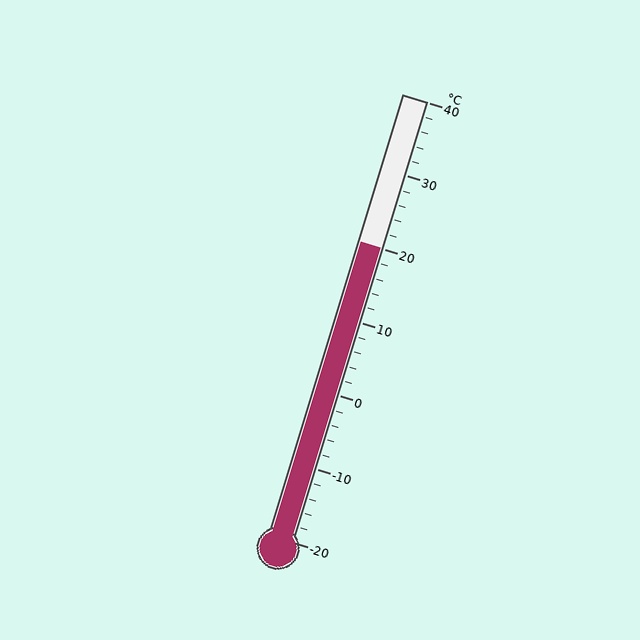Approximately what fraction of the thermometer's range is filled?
The thermometer is filled to approximately 65% of its range.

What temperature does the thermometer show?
The thermometer shows approximately 20°C.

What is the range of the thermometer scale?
The thermometer scale ranges from -20°C to 40°C.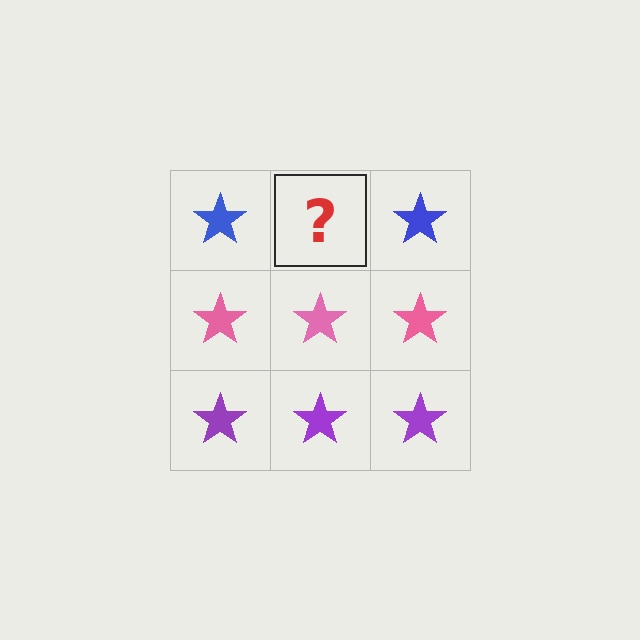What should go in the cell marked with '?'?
The missing cell should contain a blue star.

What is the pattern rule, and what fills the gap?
The rule is that each row has a consistent color. The gap should be filled with a blue star.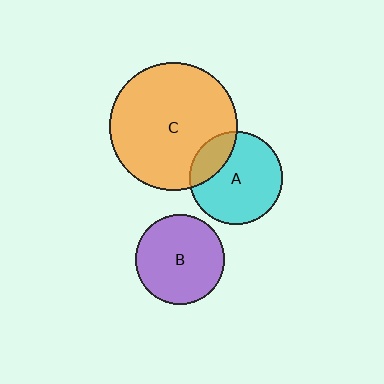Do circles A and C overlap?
Yes.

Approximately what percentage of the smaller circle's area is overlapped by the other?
Approximately 20%.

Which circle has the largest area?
Circle C (orange).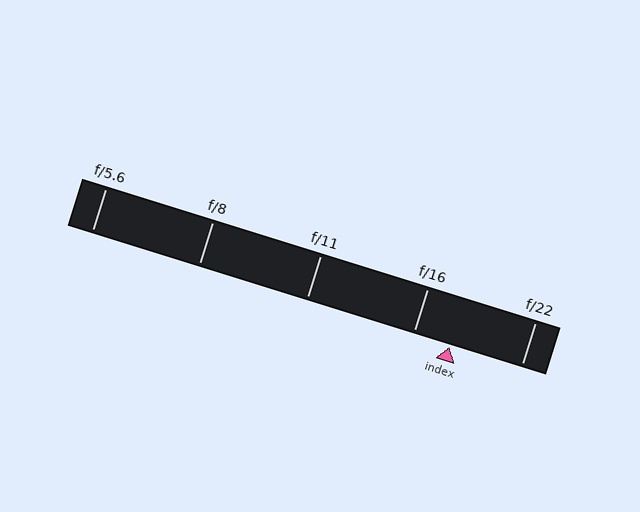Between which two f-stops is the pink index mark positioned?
The index mark is between f/16 and f/22.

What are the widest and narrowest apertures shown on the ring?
The widest aperture shown is f/5.6 and the narrowest is f/22.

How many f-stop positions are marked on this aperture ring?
There are 5 f-stop positions marked.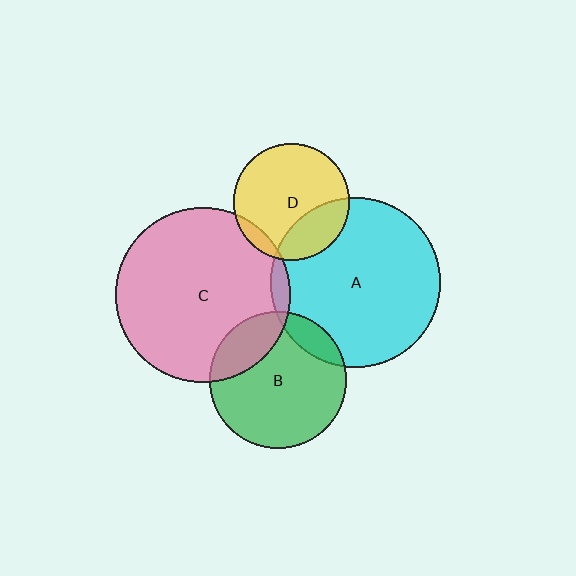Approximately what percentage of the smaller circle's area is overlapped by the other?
Approximately 20%.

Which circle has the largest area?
Circle C (pink).